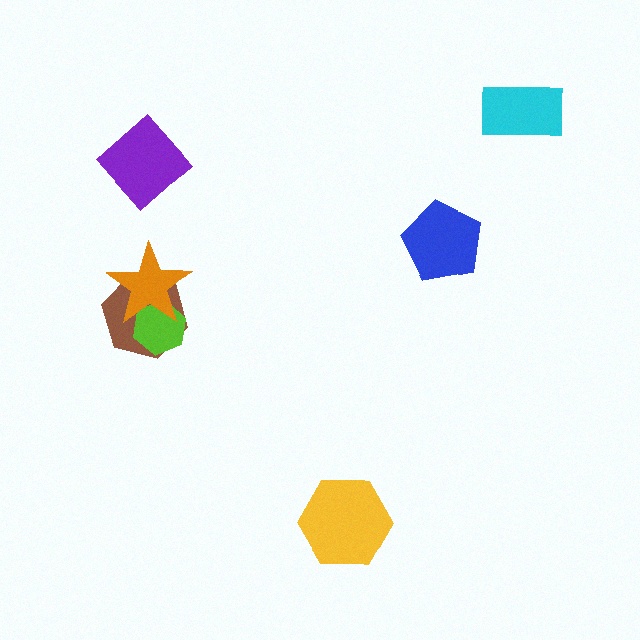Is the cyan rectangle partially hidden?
No, no other shape covers it.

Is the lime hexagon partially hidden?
Yes, it is partially covered by another shape.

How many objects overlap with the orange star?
2 objects overlap with the orange star.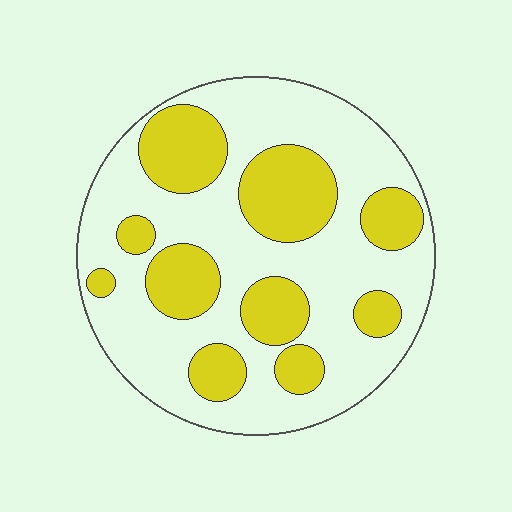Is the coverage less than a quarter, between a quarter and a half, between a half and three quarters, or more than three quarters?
Between a quarter and a half.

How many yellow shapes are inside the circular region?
10.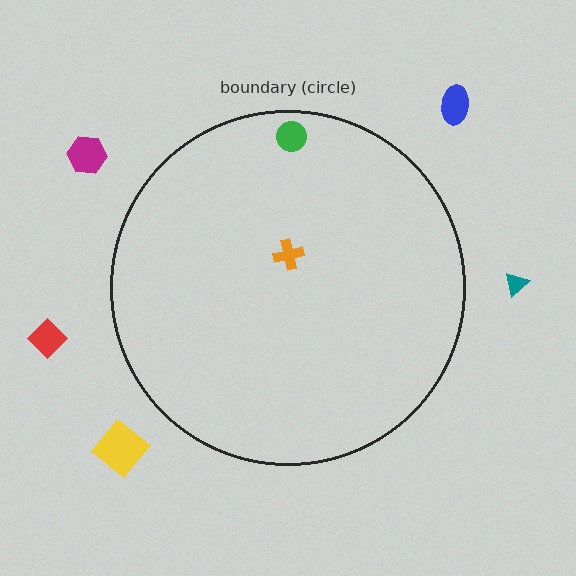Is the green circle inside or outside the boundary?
Inside.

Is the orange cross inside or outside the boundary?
Inside.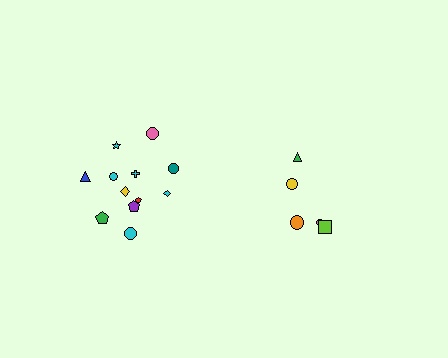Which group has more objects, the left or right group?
The left group.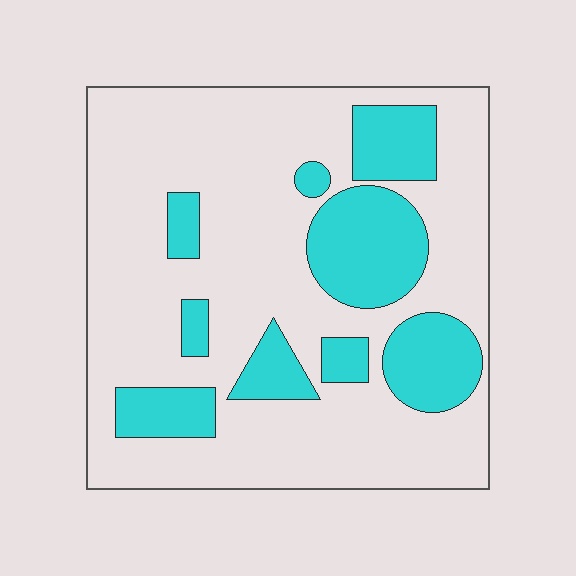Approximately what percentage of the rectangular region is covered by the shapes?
Approximately 25%.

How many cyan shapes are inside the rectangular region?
9.